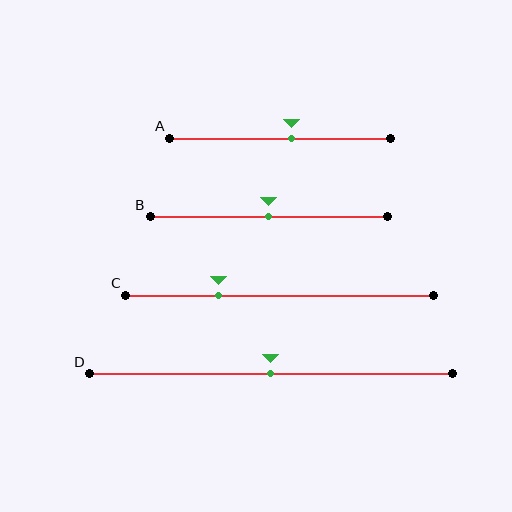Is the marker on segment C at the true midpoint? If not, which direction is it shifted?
No, the marker on segment C is shifted to the left by about 20% of the segment length.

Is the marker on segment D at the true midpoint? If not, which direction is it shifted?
Yes, the marker on segment D is at the true midpoint.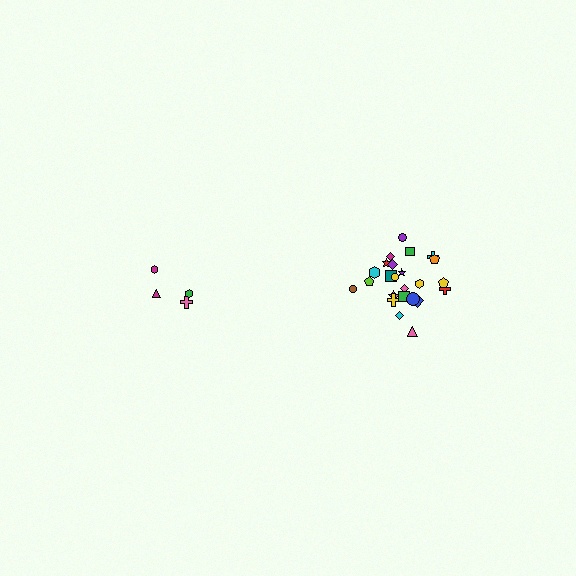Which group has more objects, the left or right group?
The right group.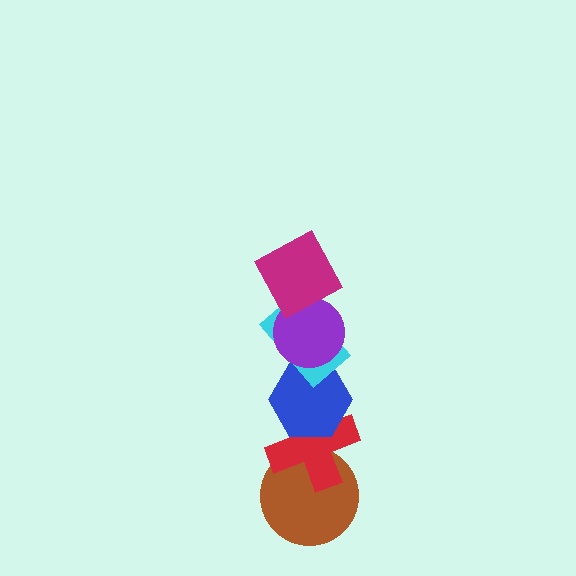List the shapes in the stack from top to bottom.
From top to bottom: the magenta square, the purple circle, the cyan rectangle, the blue hexagon, the red cross, the brown circle.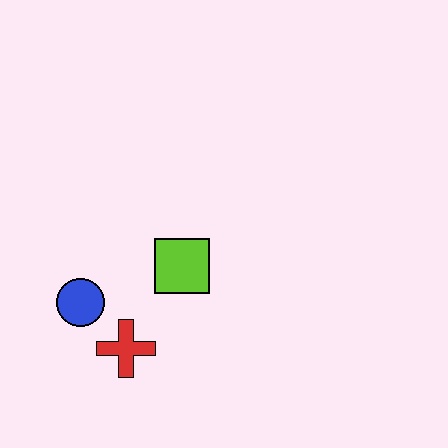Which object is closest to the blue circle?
The red cross is closest to the blue circle.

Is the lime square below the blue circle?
No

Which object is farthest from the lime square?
The blue circle is farthest from the lime square.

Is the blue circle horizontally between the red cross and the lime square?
No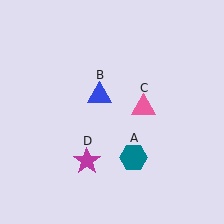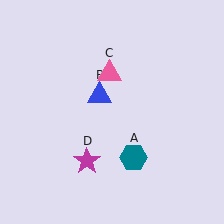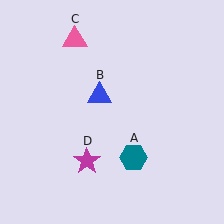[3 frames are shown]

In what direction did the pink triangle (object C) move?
The pink triangle (object C) moved up and to the left.